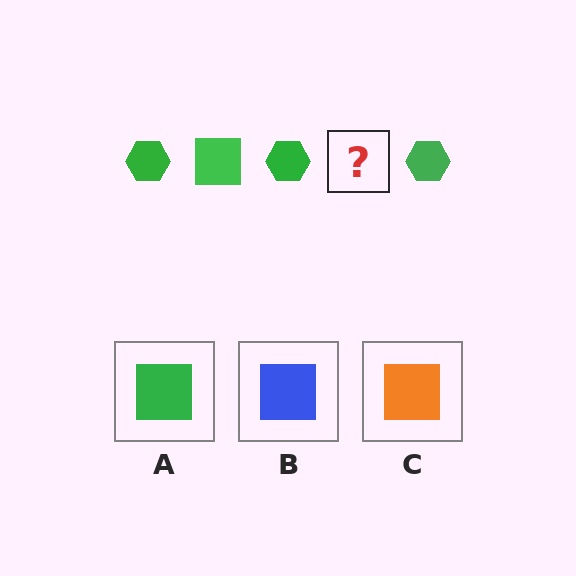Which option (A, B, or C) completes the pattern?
A.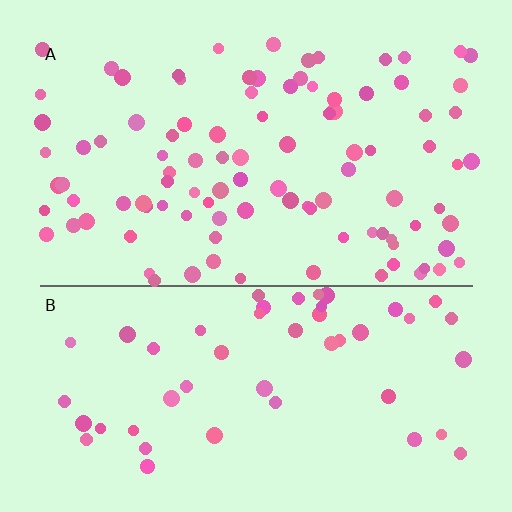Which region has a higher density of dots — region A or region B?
A (the top).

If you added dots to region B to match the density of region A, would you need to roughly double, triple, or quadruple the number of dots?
Approximately double.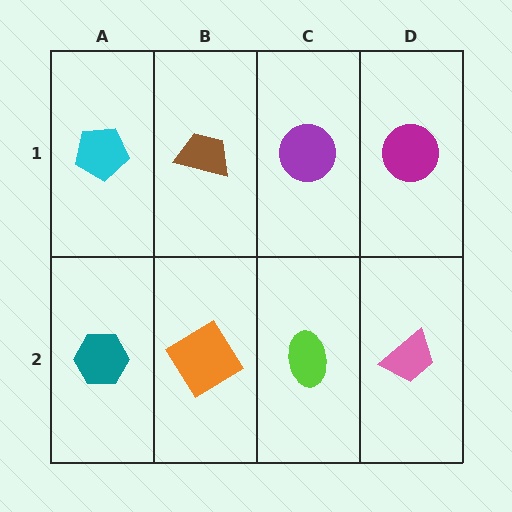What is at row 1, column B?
A brown trapezoid.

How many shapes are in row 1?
4 shapes.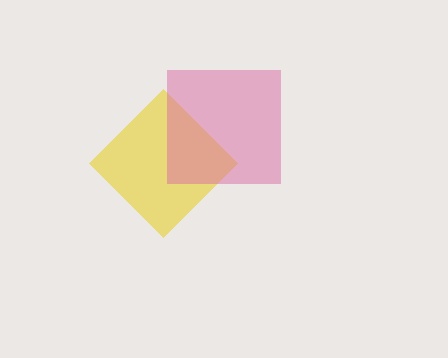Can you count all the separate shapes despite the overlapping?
Yes, there are 2 separate shapes.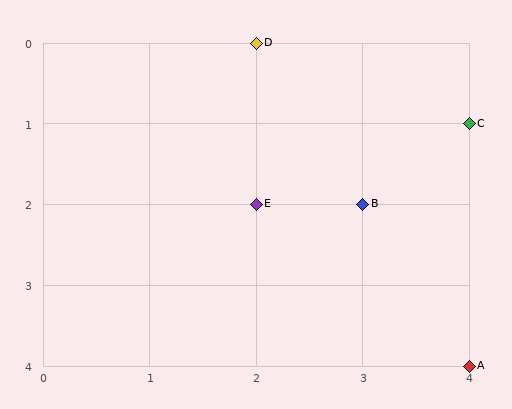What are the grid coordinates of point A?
Point A is at grid coordinates (4, 4).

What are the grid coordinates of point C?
Point C is at grid coordinates (4, 1).